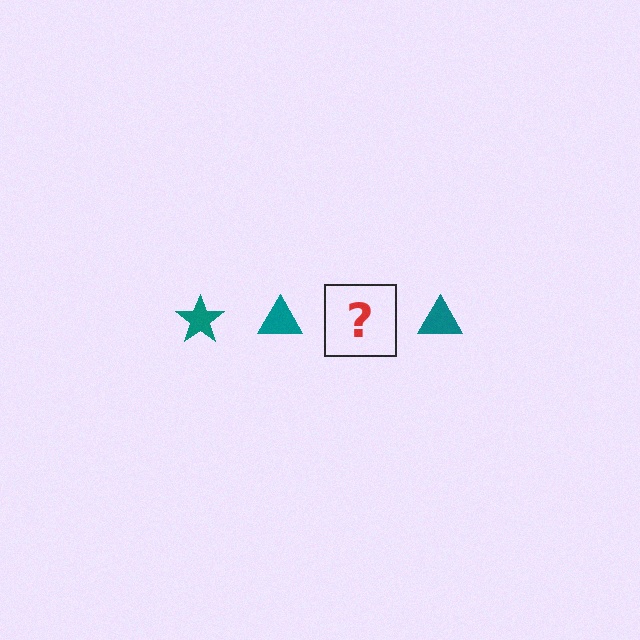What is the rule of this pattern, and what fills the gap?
The rule is that the pattern cycles through star, triangle shapes in teal. The gap should be filled with a teal star.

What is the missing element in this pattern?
The missing element is a teal star.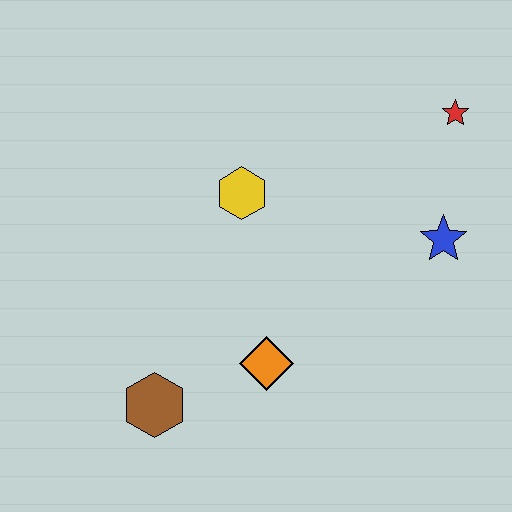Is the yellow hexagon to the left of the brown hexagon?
No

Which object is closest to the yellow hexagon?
The orange diamond is closest to the yellow hexagon.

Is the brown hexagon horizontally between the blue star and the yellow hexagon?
No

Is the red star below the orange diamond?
No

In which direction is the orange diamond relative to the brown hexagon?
The orange diamond is to the right of the brown hexagon.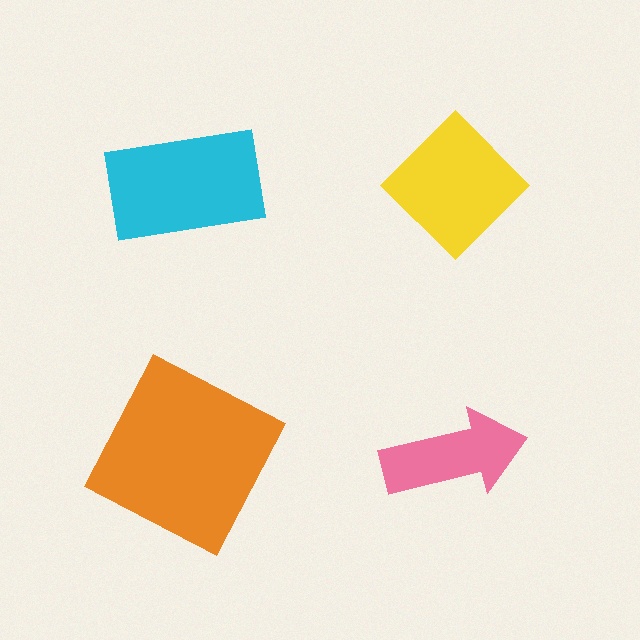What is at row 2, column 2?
A pink arrow.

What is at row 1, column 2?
A yellow diamond.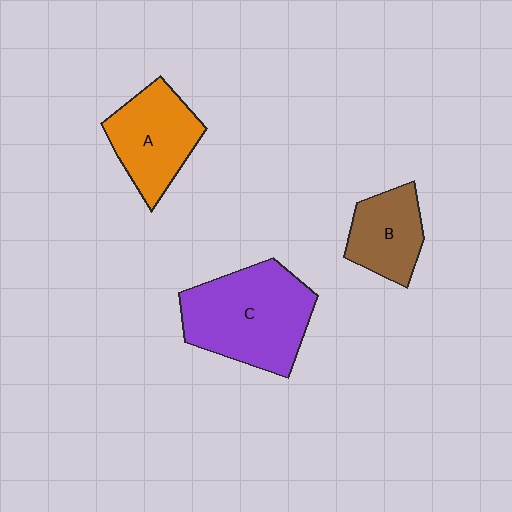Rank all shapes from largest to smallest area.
From largest to smallest: C (purple), A (orange), B (brown).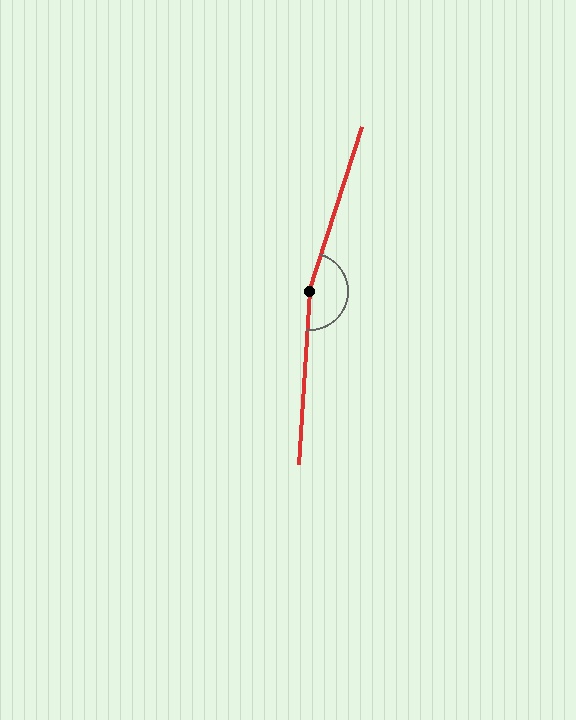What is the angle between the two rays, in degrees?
Approximately 166 degrees.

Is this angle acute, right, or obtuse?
It is obtuse.